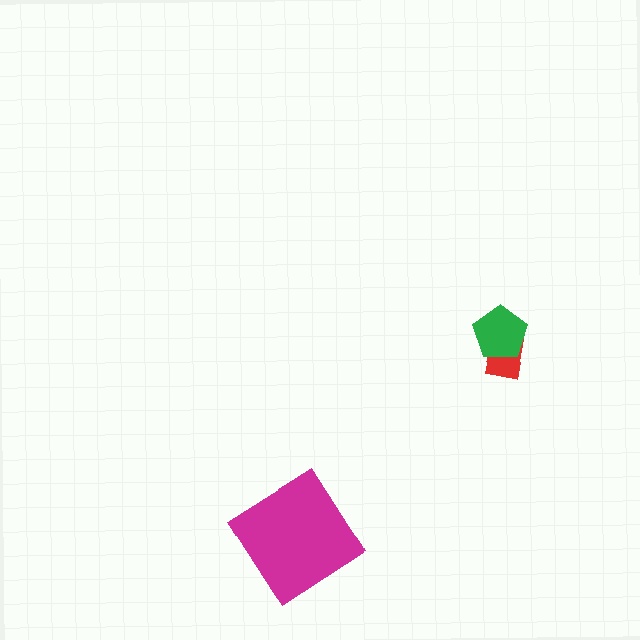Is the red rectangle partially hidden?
Yes, it is partially covered by another shape.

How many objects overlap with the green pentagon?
1 object overlaps with the green pentagon.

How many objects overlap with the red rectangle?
1 object overlaps with the red rectangle.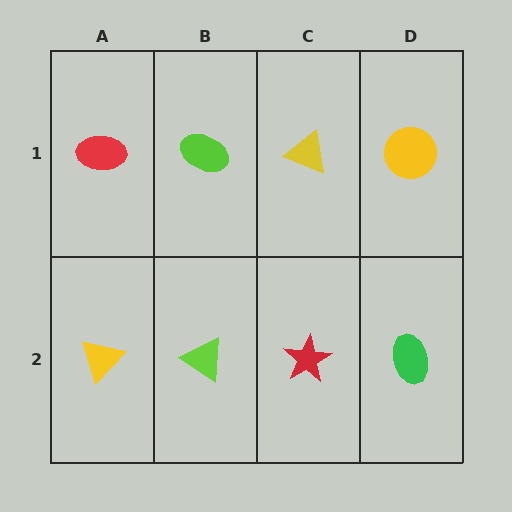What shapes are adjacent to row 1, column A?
A yellow triangle (row 2, column A), a lime ellipse (row 1, column B).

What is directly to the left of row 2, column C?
A lime triangle.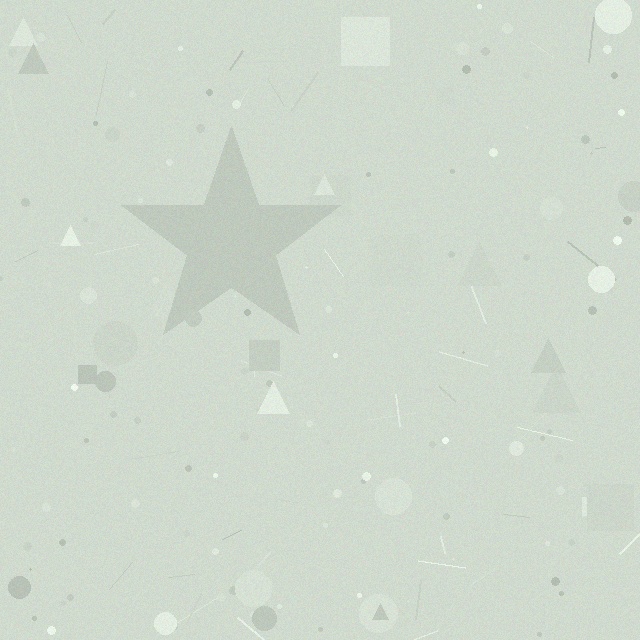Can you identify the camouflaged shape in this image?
The camouflaged shape is a star.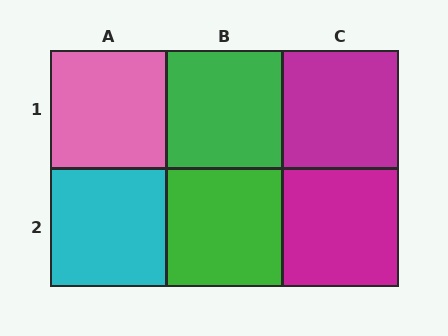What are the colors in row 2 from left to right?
Cyan, green, magenta.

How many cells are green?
2 cells are green.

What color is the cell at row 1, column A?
Pink.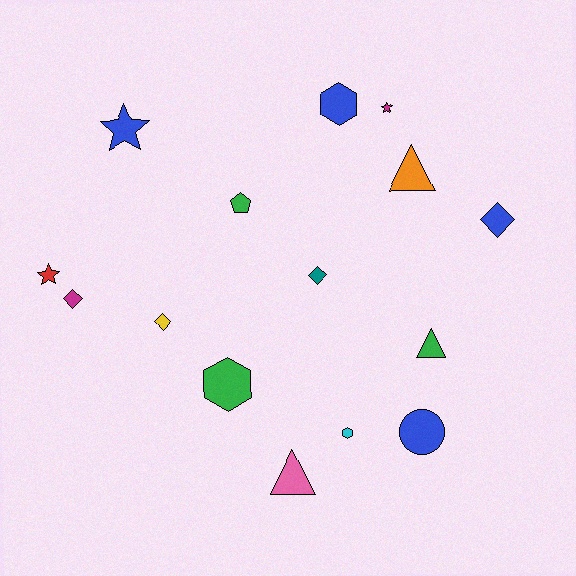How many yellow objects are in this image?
There is 1 yellow object.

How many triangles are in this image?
There are 3 triangles.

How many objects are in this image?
There are 15 objects.